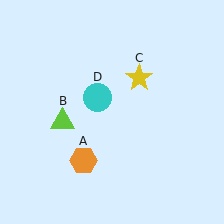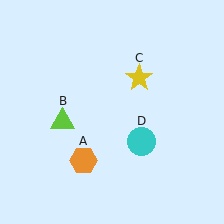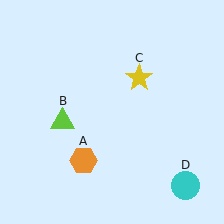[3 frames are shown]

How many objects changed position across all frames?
1 object changed position: cyan circle (object D).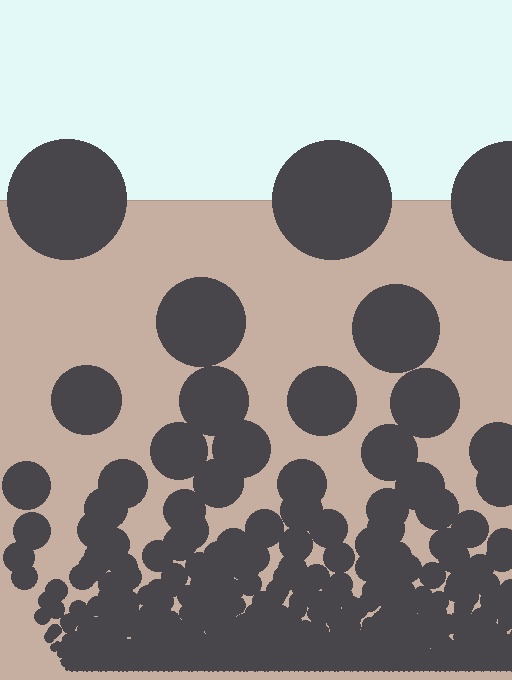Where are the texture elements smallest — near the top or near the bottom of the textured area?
Near the bottom.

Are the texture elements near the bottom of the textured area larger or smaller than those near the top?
Smaller. The gradient is inverted — elements near the bottom are smaller and denser.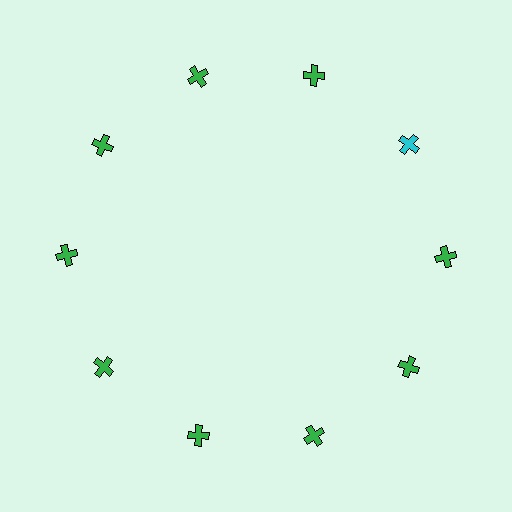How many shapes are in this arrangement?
There are 10 shapes arranged in a ring pattern.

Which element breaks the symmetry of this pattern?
The cyan cross at roughly the 2 o'clock position breaks the symmetry. All other shapes are green crosses.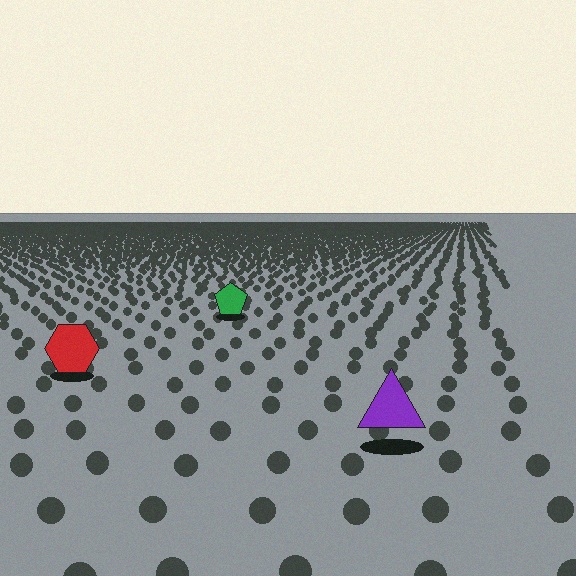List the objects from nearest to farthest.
From nearest to farthest: the purple triangle, the red hexagon, the green pentagon.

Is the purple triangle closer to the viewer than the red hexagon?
Yes. The purple triangle is closer — you can tell from the texture gradient: the ground texture is coarser near it.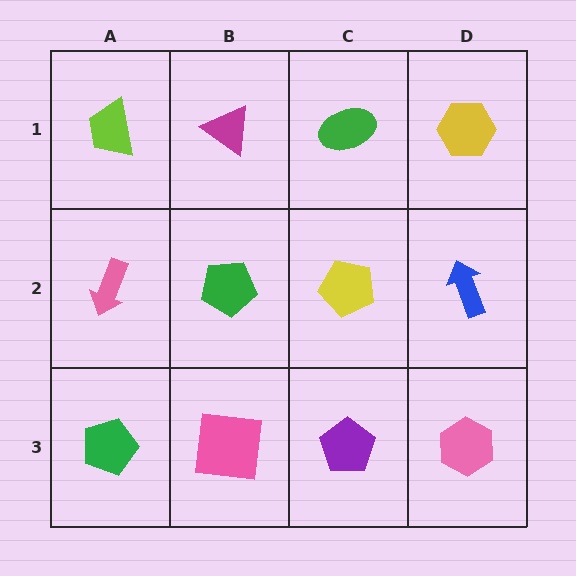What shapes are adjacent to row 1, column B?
A green pentagon (row 2, column B), a lime trapezoid (row 1, column A), a green ellipse (row 1, column C).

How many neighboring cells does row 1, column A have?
2.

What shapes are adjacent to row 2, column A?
A lime trapezoid (row 1, column A), a green pentagon (row 3, column A), a green pentagon (row 2, column B).